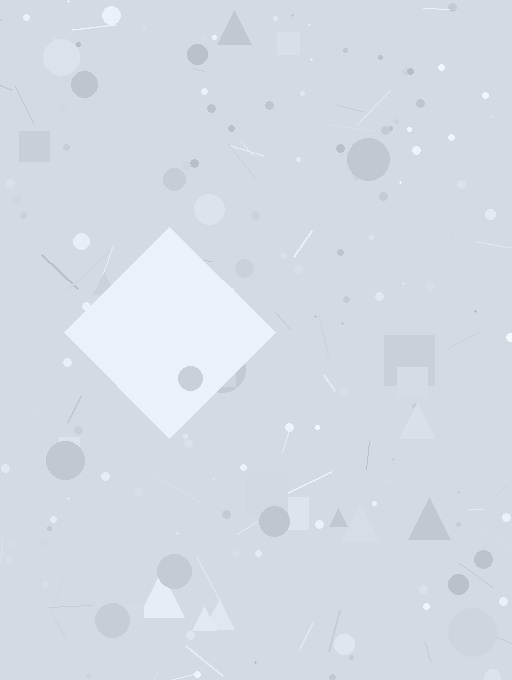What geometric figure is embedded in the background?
A diamond is embedded in the background.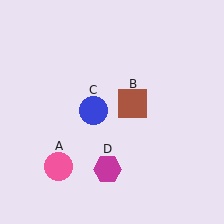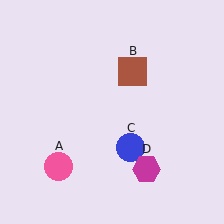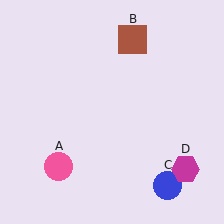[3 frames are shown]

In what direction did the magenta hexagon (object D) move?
The magenta hexagon (object D) moved right.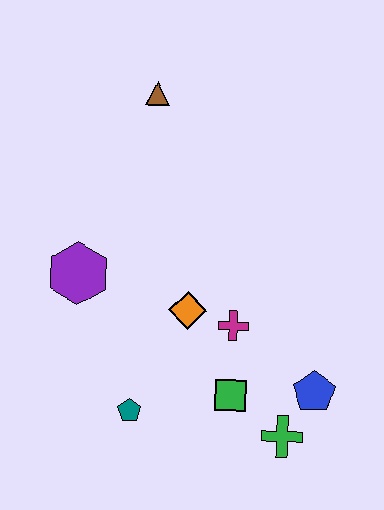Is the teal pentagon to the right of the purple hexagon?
Yes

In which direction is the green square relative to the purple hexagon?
The green square is to the right of the purple hexagon.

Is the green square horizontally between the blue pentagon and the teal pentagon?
Yes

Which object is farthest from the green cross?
The brown triangle is farthest from the green cross.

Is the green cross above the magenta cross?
No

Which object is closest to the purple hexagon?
The orange diamond is closest to the purple hexagon.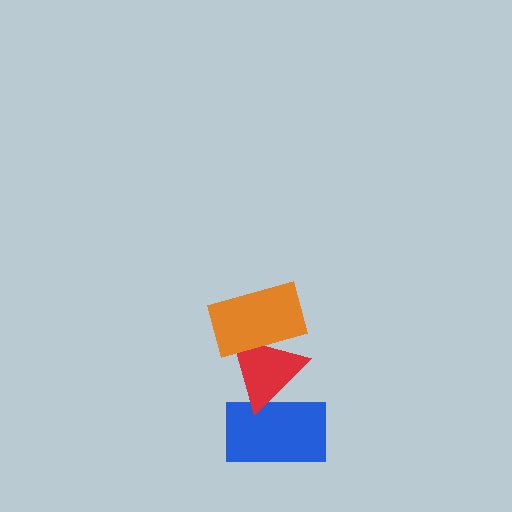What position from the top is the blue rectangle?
The blue rectangle is 3rd from the top.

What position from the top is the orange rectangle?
The orange rectangle is 1st from the top.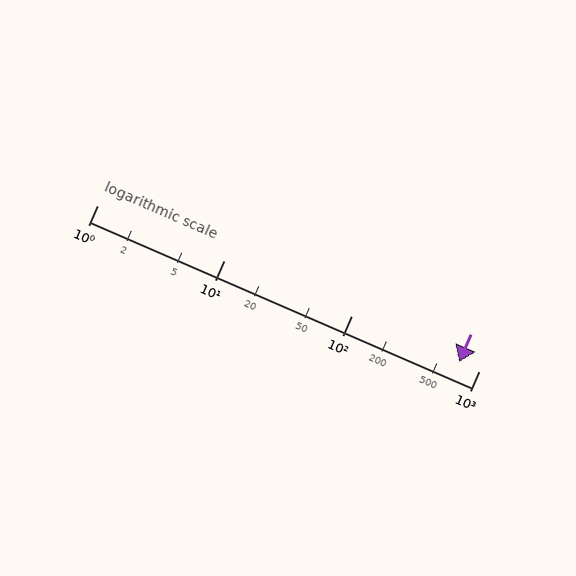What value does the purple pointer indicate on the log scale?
The pointer indicates approximately 700.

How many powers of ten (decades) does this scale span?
The scale spans 3 decades, from 1 to 1000.